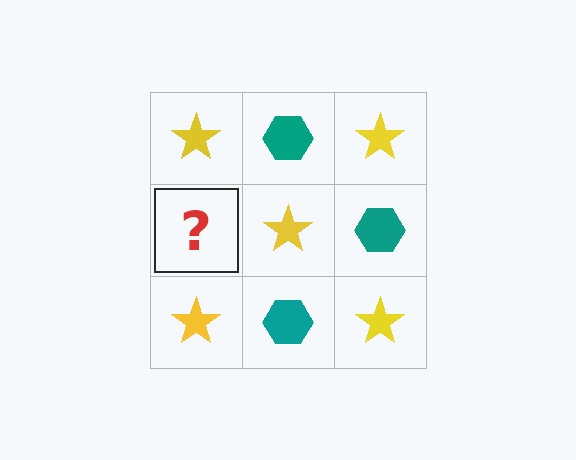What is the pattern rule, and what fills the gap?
The rule is that it alternates yellow star and teal hexagon in a checkerboard pattern. The gap should be filled with a teal hexagon.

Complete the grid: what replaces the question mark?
The question mark should be replaced with a teal hexagon.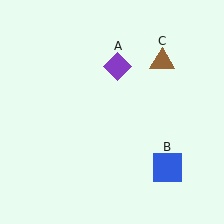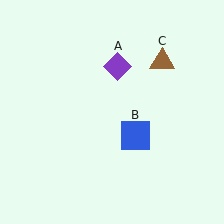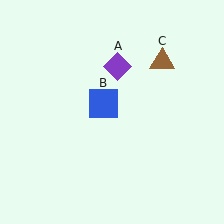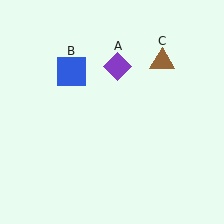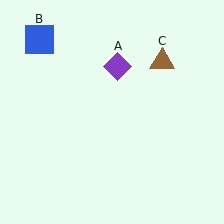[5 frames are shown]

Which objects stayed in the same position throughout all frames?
Purple diamond (object A) and brown triangle (object C) remained stationary.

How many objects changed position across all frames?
1 object changed position: blue square (object B).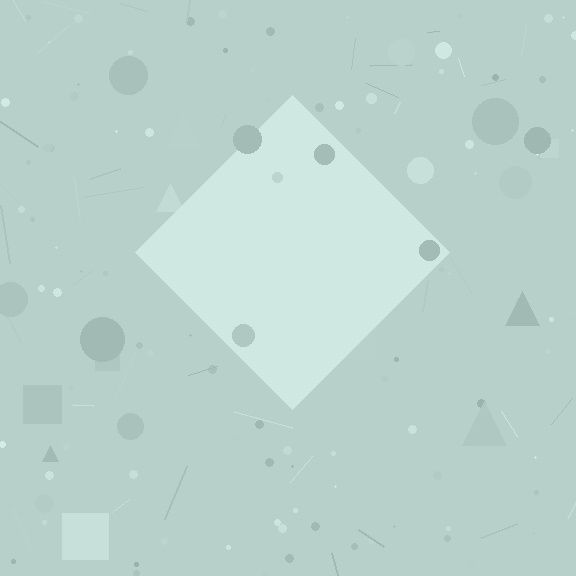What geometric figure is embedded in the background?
A diamond is embedded in the background.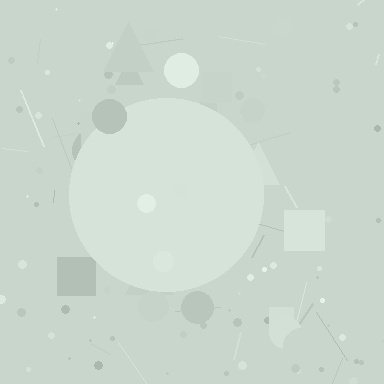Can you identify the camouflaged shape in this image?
The camouflaged shape is a circle.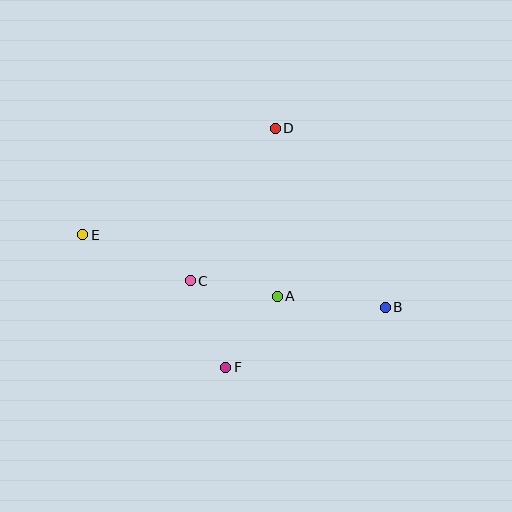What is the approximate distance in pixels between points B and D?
The distance between B and D is approximately 210 pixels.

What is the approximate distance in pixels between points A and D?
The distance between A and D is approximately 168 pixels.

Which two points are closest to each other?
Points A and F are closest to each other.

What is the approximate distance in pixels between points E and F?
The distance between E and F is approximately 195 pixels.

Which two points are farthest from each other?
Points B and E are farthest from each other.